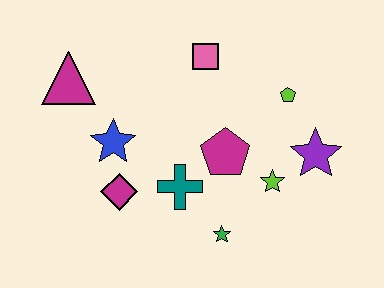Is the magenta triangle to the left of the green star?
Yes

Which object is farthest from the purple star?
The magenta triangle is farthest from the purple star.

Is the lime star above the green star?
Yes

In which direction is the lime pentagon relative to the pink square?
The lime pentagon is to the right of the pink square.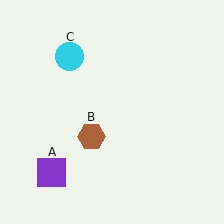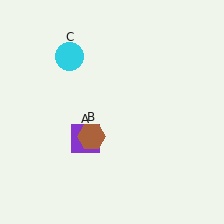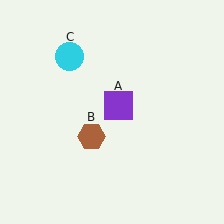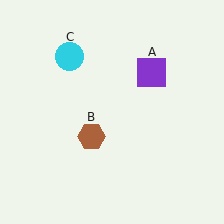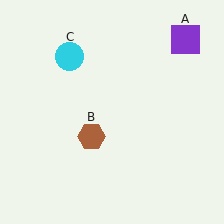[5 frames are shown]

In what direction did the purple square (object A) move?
The purple square (object A) moved up and to the right.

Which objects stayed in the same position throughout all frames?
Brown hexagon (object B) and cyan circle (object C) remained stationary.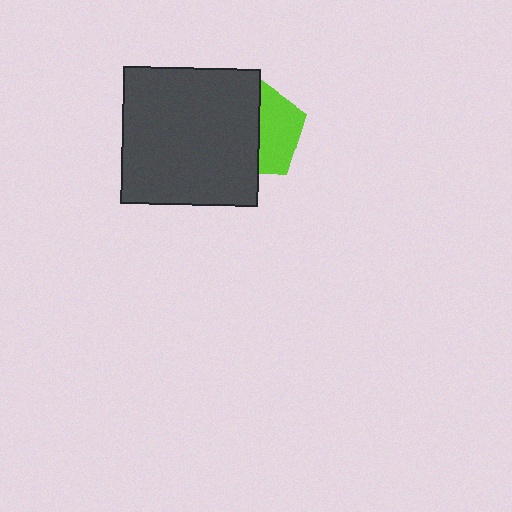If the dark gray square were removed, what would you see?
You would see the complete lime pentagon.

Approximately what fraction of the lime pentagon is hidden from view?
Roughly 56% of the lime pentagon is hidden behind the dark gray square.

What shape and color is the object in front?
The object in front is a dark gray square.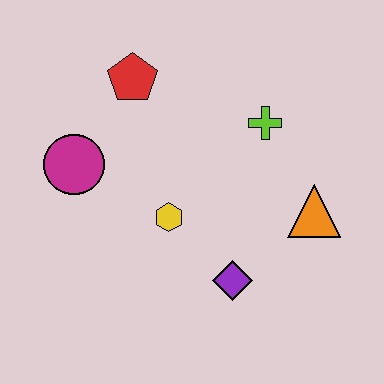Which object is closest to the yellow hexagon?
The purple diamond is closest to the yellow hexagon.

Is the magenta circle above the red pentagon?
No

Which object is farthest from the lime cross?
The magenta circle is farthest from the lime cross.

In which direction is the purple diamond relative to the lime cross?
The purple diamond is below the lime cross.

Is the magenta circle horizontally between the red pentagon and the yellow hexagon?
No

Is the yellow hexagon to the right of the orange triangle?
No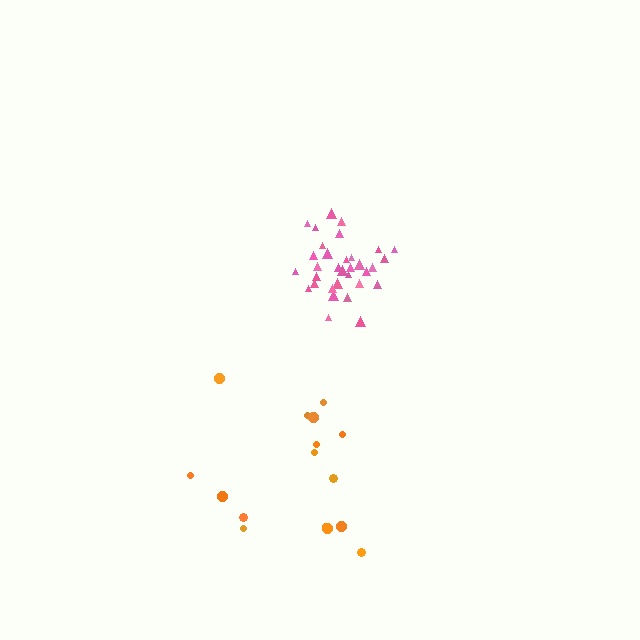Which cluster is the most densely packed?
Pink.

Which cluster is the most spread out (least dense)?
Orange.